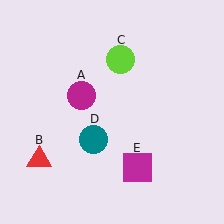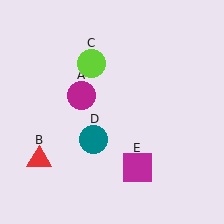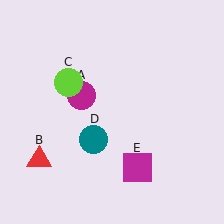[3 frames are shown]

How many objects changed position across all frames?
1 object changed position: lime circle (object C).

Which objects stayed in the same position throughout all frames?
Magenta circle (object A) and red triangle (object B) and teal circle (object D) and magenta square (object E) remained stationary.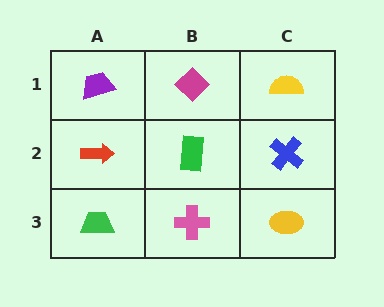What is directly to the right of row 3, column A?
A pink cross.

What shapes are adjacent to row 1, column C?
A blue cross (row 2, column C), a magenta diamond (row 1, column B).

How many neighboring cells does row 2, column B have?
4.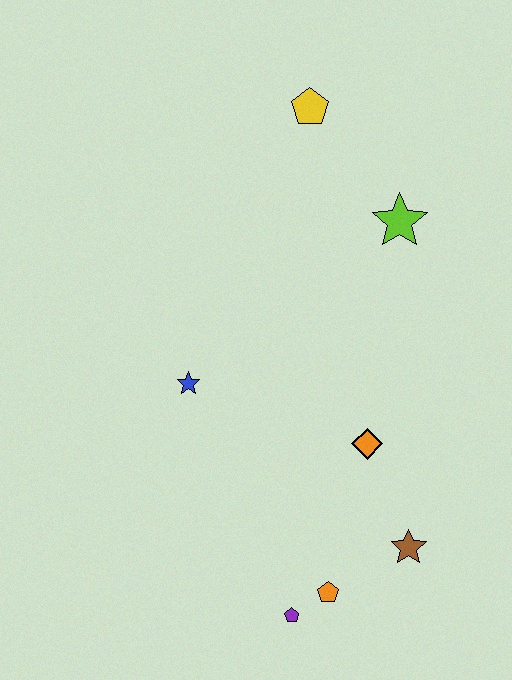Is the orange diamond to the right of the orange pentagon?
Yes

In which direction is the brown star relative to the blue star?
The brown star is to the right of the blue star.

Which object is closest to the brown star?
The orange pentagon is closest to the brown star.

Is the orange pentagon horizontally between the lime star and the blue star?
Yes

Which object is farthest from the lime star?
The purple pentagon is farthest from the lime star.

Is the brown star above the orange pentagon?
Yes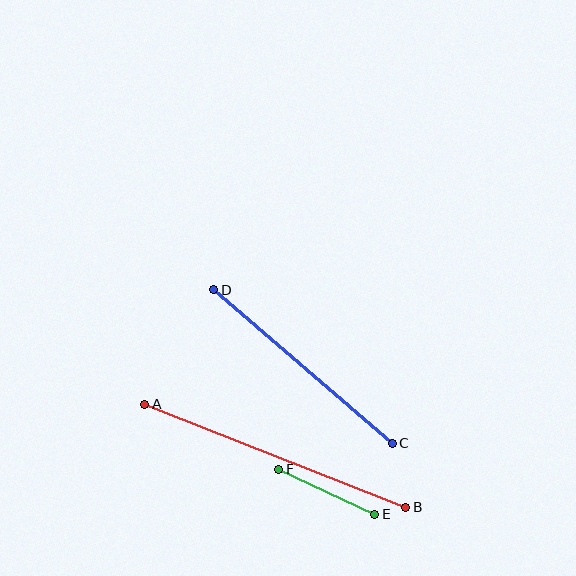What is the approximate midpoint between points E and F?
The midpoint is at approximately (327, 492) pixels.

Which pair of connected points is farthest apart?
Points A and B are farthest apart.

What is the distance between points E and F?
The distance is approximately 106 pixels.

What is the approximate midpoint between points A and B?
The midpoint is at approximately (275, 456) pixels.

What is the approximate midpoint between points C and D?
The midpoint is at approximately (303, 366) pixels.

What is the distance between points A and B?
The distance is approximately 280 pixels.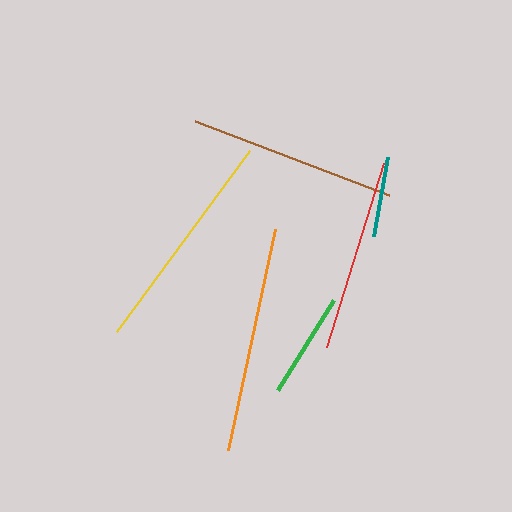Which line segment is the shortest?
The teal line is the shortest at approximately 80 pixels.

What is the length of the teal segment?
The teal segment is approximately 80 pixels long.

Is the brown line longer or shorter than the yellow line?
The yellow line is longer than the brown line.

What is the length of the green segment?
The green segment is approximately 106 pixels long.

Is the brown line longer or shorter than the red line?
The brown line is longer than the red line.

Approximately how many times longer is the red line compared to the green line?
The red line is approximately 1.8 times the length of the green line.